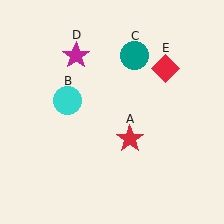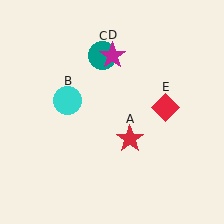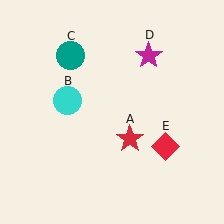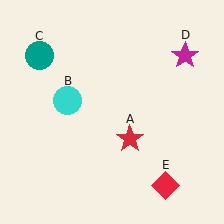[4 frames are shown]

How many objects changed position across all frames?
3 objects changed position: teal circle (object C), magenta star (object D), red diamond (object E).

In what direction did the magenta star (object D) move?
The magenta star (object D) moved right.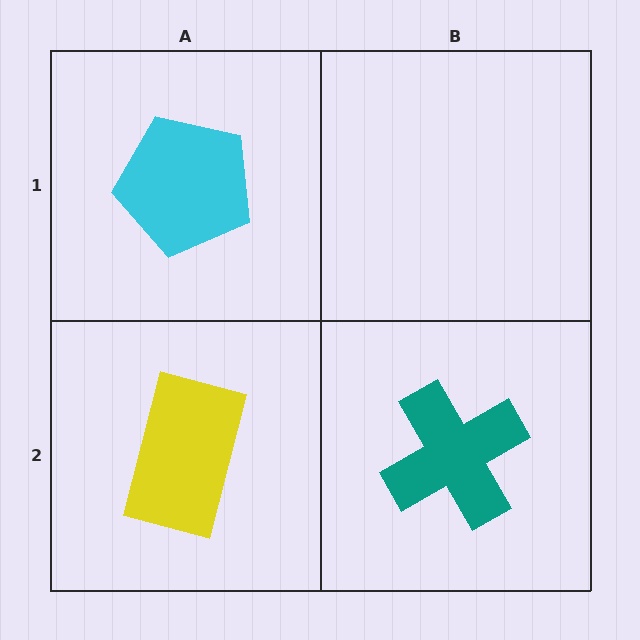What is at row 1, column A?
A cyan pentagon.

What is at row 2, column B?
A teal cross.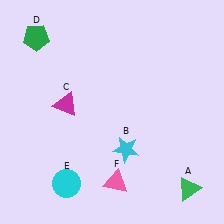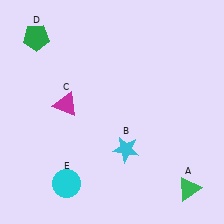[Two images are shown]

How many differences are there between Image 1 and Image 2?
There is 1 difference between the two images.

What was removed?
The pink triangle (F) was removed in Image 2.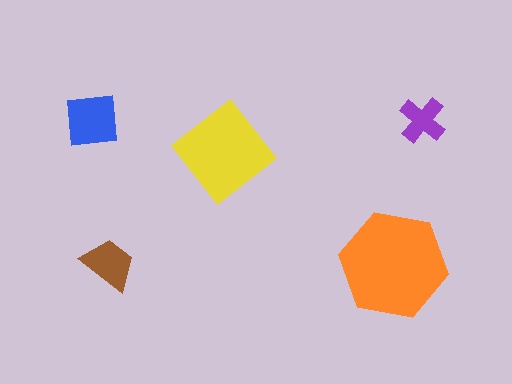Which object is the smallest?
The purple cross.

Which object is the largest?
The orange hexagon.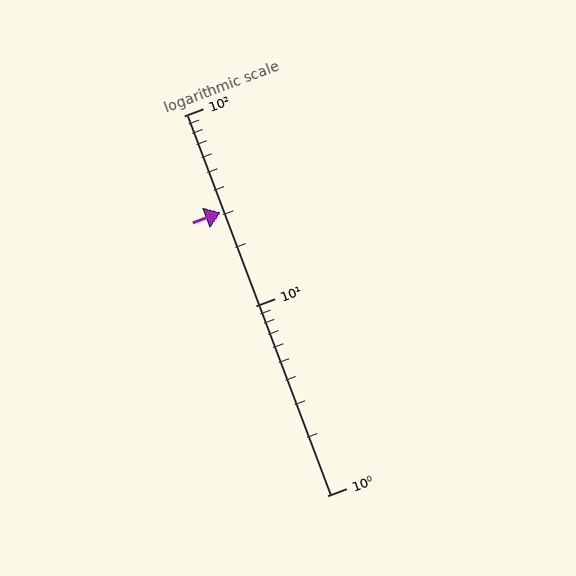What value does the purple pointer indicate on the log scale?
The pointer indicates approximately 31.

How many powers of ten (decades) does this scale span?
The scale spans 2 decades, from 1 to 100.